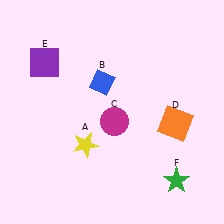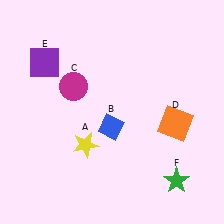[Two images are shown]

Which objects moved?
The objects that moved are: the blue diamond (B), the magenta circle (C).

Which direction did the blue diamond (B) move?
The blue diamond (B) moved down.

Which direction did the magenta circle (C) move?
The magenta circle (C) moved left.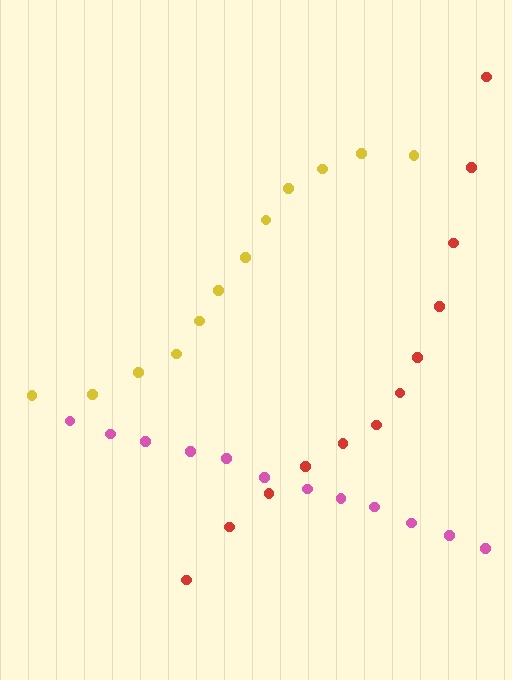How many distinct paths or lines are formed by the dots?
There are 3 distinct paths.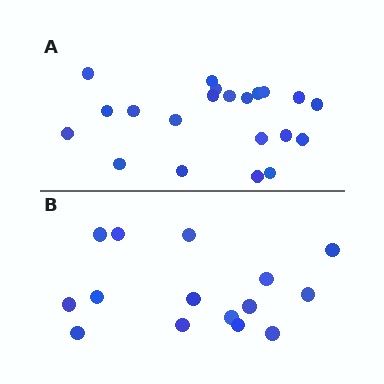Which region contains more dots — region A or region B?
Region A (the top region) has more dots.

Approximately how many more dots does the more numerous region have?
Region A has about 6 more dots than region B.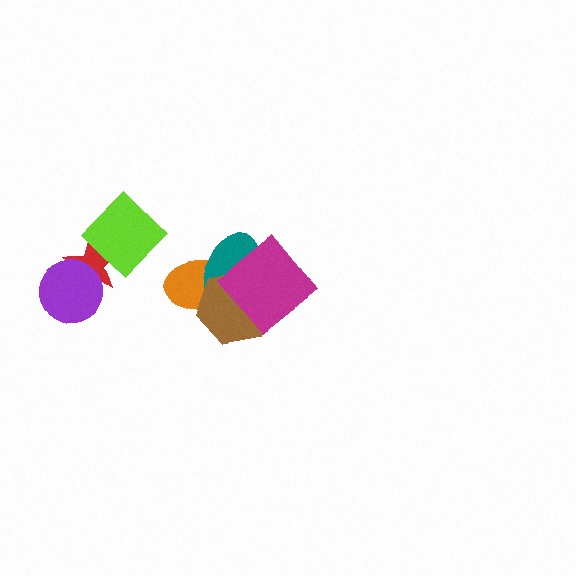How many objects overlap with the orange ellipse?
3 objects overlap with the orange ellipse.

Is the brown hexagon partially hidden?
Yes, it is partially covered by another shape.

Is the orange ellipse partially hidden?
Yes, it is partially covered by another shape.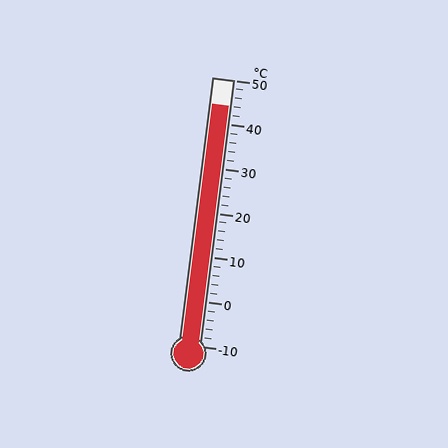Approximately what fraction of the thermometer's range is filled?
The thermometer is filled to approximately 90% of its range.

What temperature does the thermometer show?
The thermometer shows approximately 44°C.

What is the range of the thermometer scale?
The thermometer scale ranges from -10°C to 50°C.